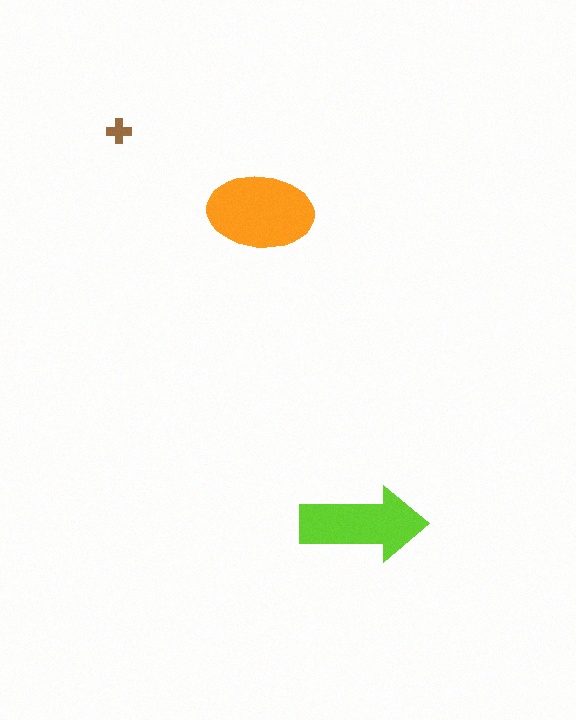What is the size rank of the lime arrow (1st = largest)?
2nd.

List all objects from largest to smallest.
The orange ellipse, the lime arrow, the brown cross.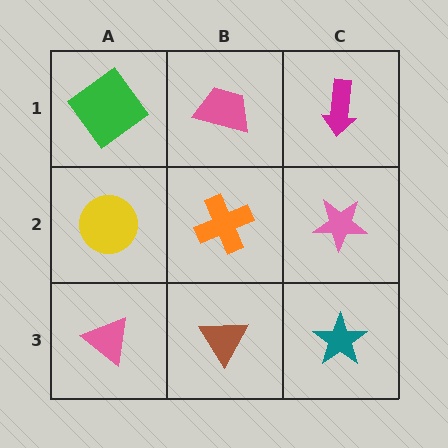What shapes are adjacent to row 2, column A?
A green diamond (row 1, column A), a pink triangle (row 3, column A), an orange cross (row 2, column B).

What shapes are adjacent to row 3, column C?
A pink star (row 2, column C), a brown triangle (row 3, column B).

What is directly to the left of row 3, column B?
A pink triangle.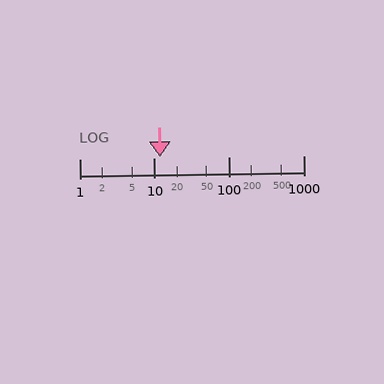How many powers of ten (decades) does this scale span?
The scale spans 3 decades, from 1 to 1000.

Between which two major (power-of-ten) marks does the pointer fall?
The pointer is between 10 and 100.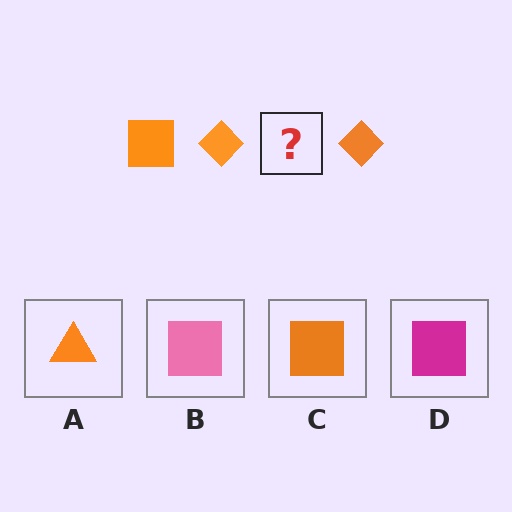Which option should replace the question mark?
Option C.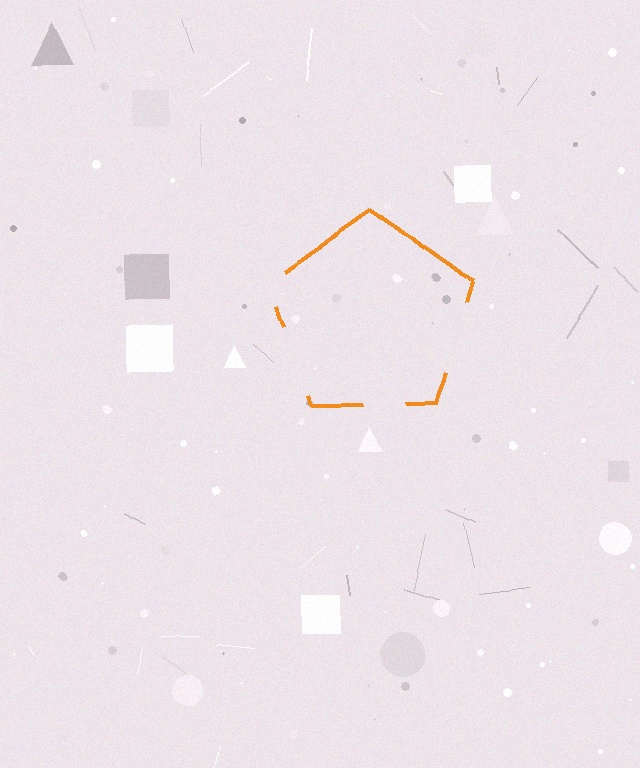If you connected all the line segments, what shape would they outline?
They would outline a pentagon.